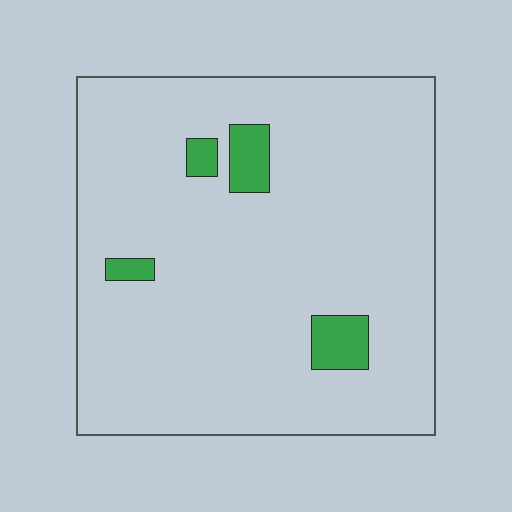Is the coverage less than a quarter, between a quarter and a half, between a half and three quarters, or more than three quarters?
Less than a quarter.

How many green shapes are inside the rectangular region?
4.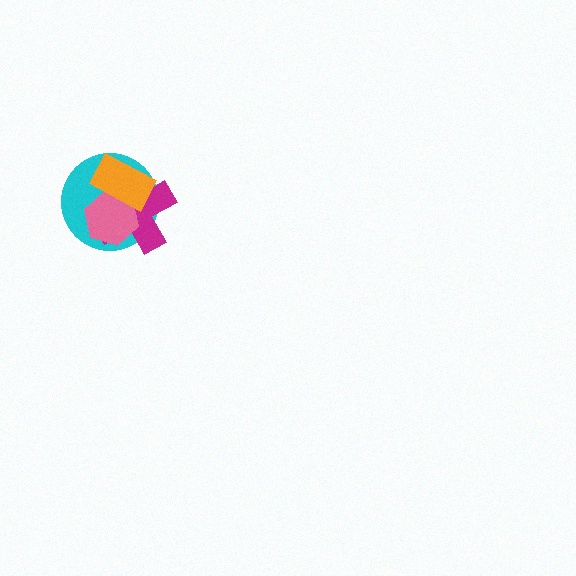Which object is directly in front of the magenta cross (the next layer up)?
The pink hexagon is directly in front of the magenta cross.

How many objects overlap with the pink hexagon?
3 objects overlap with the pink hexagon.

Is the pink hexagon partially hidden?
Yes, it is partially covered by another shape.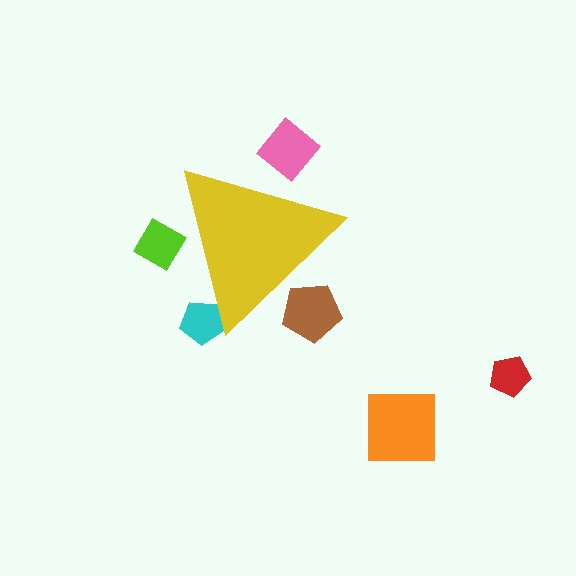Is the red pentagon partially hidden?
No, the red pentagon is fully visible.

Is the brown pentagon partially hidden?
Yes, the brown pentagon is partially hidden behind the yellow triangle.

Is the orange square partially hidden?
No, the orange square is fully visible.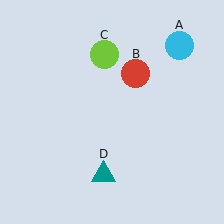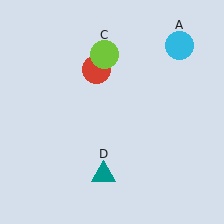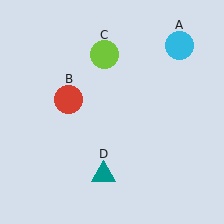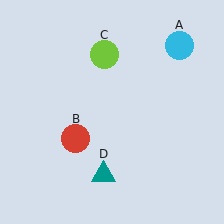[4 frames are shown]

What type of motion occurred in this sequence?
The red circle (object B) rotated counterclockwise around the center of the scene.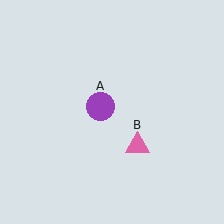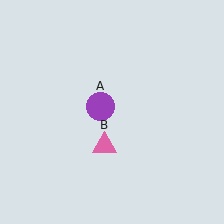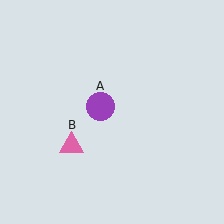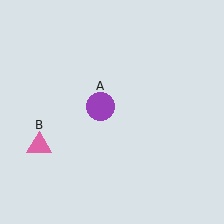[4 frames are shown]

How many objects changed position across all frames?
1 object changed position: pink triangle (object B).